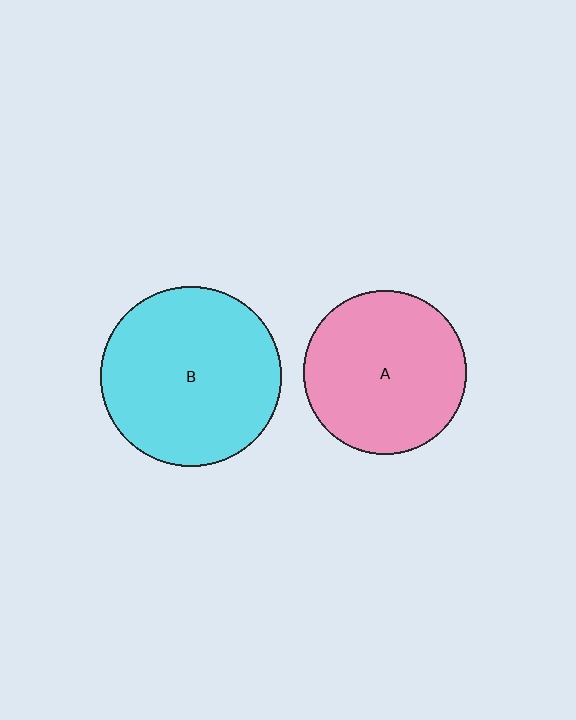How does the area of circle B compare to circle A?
Approximately 1.2 times.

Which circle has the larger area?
Circle B (cyan).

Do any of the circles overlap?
No, none of the circles overlap.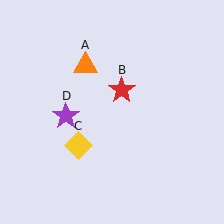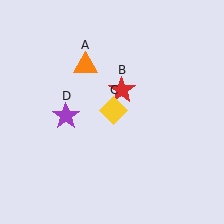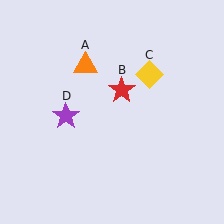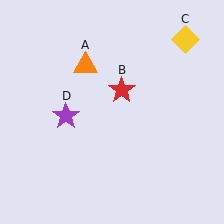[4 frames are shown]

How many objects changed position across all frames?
1 object changed position: yellow diamond (object C).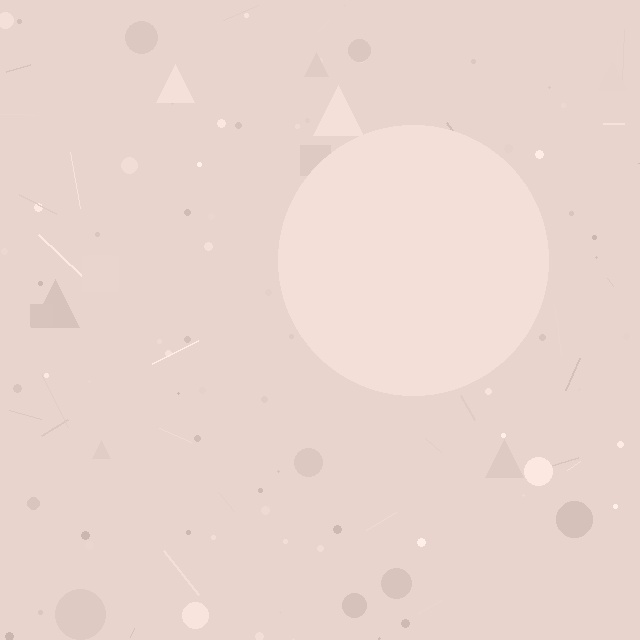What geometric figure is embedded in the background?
A circle is embedded in the background.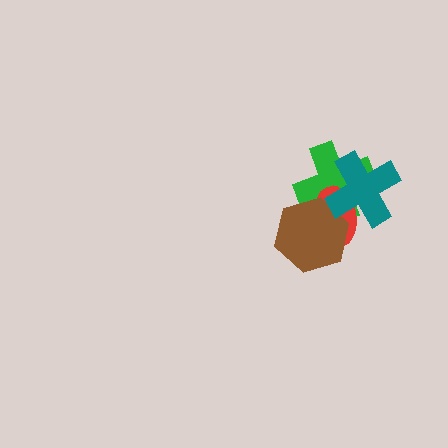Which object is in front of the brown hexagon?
The teal cross is in front of the brown hexagon.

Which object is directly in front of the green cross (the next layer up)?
The red ellipse is directly in front of the green cross.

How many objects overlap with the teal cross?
3 objects overlap with the teal cross.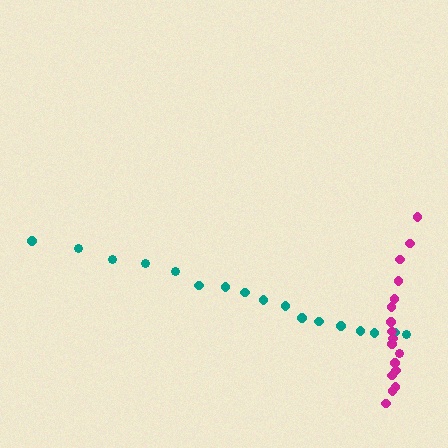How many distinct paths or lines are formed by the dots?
There are 2 distinct paths.